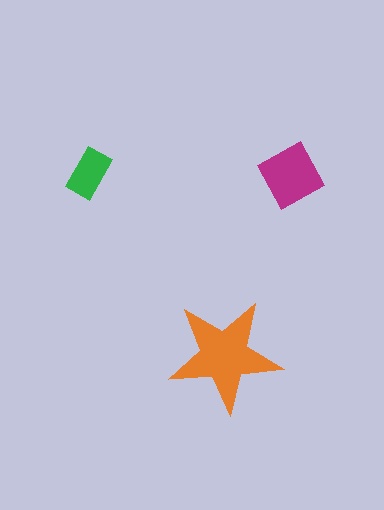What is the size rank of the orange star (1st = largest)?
1st.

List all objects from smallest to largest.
The green rectangle, the magenta diamond, the orange star.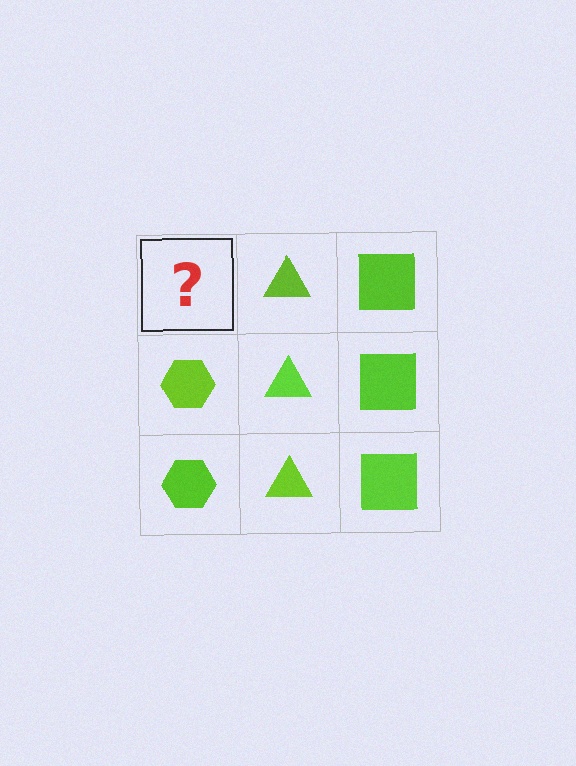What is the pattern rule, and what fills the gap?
The rule is that each column has a consistent shape. The gap should be filled with a lime hexagon.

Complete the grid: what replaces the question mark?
The question mark should be replaced with a lime hexagon.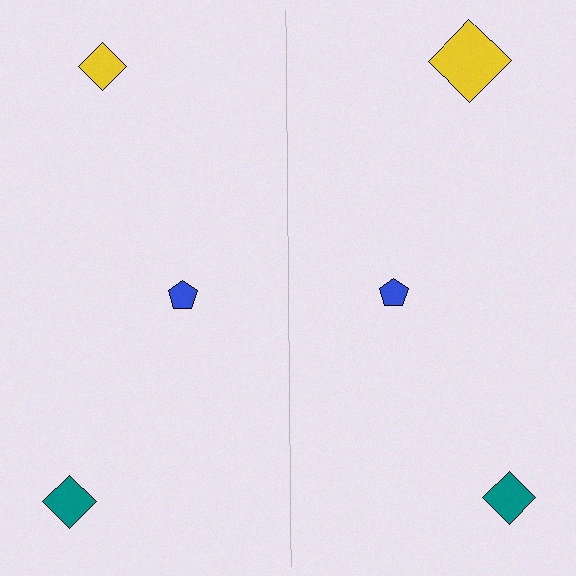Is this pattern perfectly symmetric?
No, the pattern is not perfectly symmetric. The yellow diamond on the right side has a different size than its mirror counterpart.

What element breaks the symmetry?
The yellow diamond on the right side has a different size than its mirror counterpart.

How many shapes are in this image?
There are 6 shapes in this image.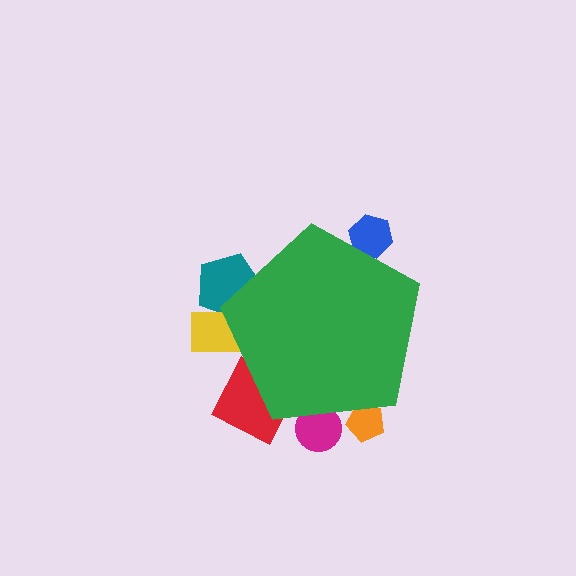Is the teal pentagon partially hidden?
Yes, the teal pentagon is partially hidden behind the green pentagon.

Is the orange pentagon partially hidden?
Yes, the orange pentagon is partially hidden behind the green pentagon.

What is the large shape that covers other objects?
A green pentagon.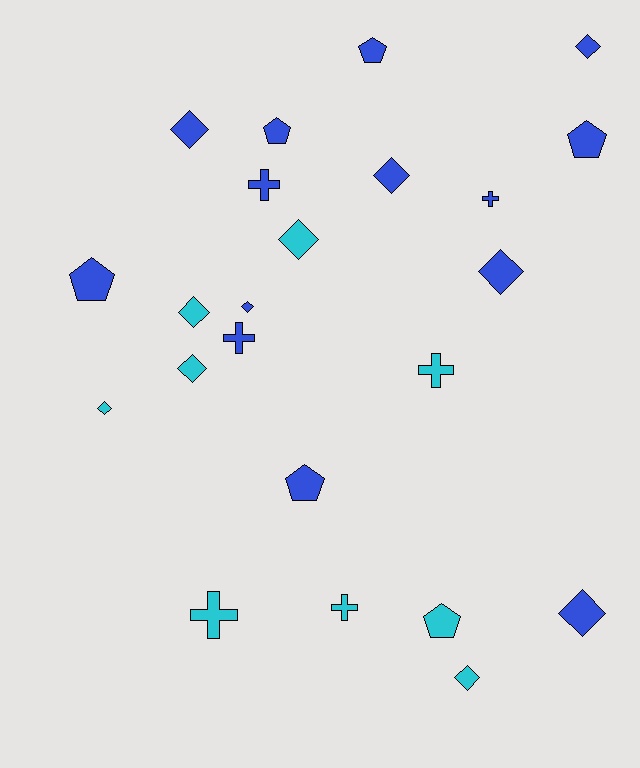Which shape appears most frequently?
Diamond, with 11 objects.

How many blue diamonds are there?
There are 6 blue diamonds.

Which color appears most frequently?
Blue, with 14 objects.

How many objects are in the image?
There are 23 objects.